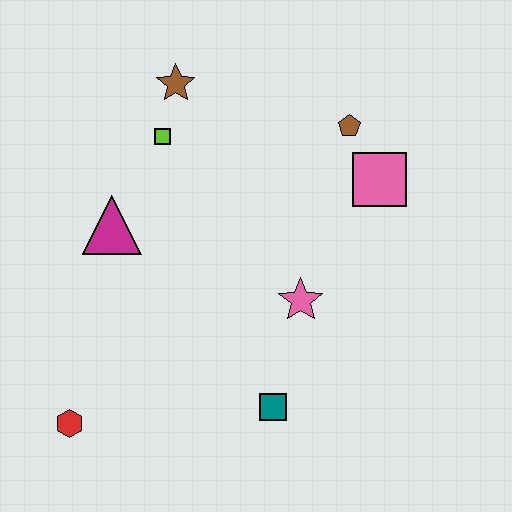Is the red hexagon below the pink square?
Yes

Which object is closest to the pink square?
The brown pentagon is closest to the pink square.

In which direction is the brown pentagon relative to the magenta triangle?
The brown pentagon is to the right of the magenta triangle.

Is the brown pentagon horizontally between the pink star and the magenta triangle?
No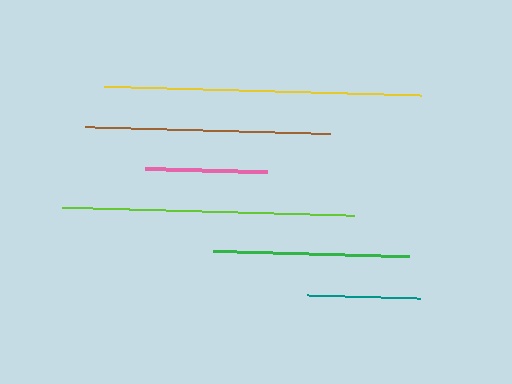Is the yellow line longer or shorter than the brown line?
The yellow line is longer than the brown line.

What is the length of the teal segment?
The teal segment is approximately 113 pixels long.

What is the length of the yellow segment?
The yellow segment is approximately 318 pixels long.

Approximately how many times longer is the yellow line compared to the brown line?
The yellow line is approximately 1.3 times the length of the brown line.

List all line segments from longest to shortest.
From longest to shortest: yellow, lime, brown, green, pink, teal.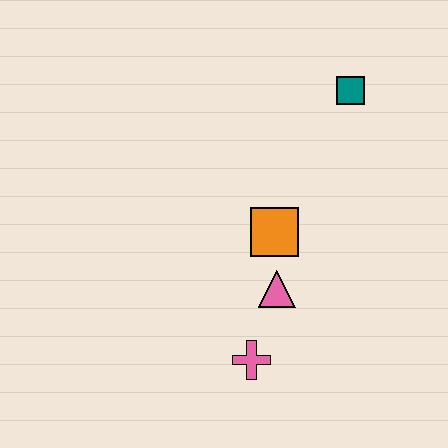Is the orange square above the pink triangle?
Yes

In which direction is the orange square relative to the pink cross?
The orange square is above the pink cross.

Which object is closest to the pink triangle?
The orange square is closest to the pink triangle.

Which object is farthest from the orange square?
The teal square is farthest from the orange square.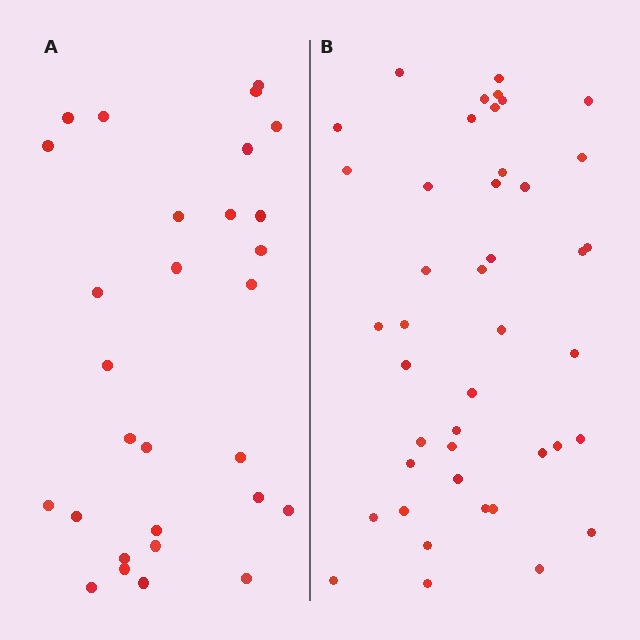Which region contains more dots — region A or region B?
Region B (the right region) has more dots.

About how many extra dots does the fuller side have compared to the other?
Region B has approximately 15 more dots than region A.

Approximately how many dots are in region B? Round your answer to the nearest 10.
About 40 dots. (The exact count is 43, which rounds to 40.)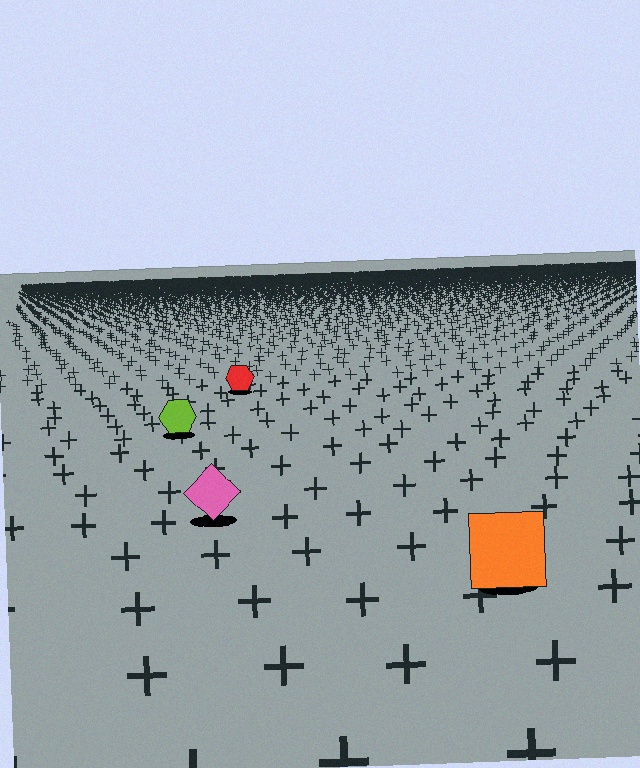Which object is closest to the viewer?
The orange square is closest. The texture marks near it are larger and more spread out.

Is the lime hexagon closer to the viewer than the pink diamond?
No. The pink diamond is closer — you can tell from the texture gradient: the ground texture is coarser near it.